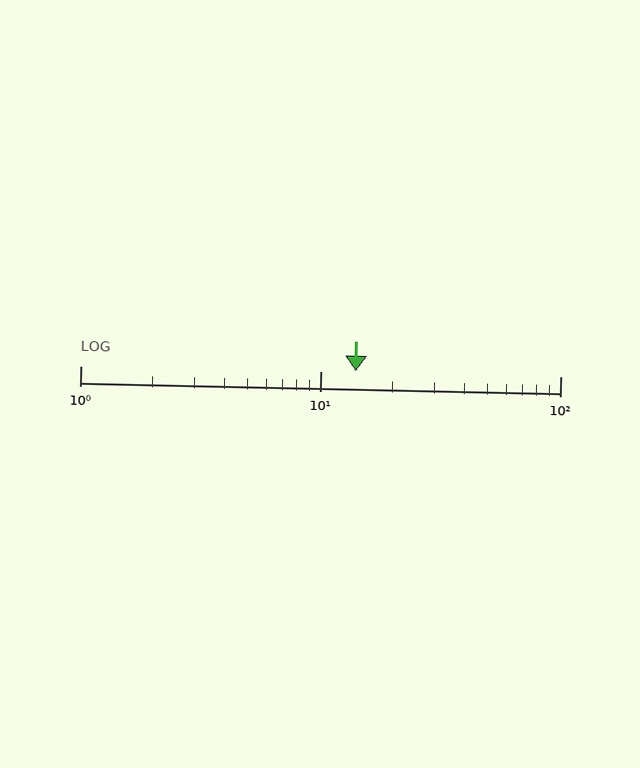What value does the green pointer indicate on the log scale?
The pointer indicates approximately 14.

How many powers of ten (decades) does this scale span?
The scale spans 2 decades, from 1 to 100.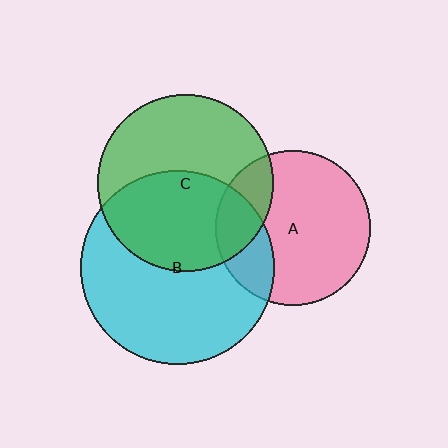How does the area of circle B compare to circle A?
Approximately 1.6 times.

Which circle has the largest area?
Circle B (cyan).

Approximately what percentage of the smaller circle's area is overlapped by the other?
Approximately 50%.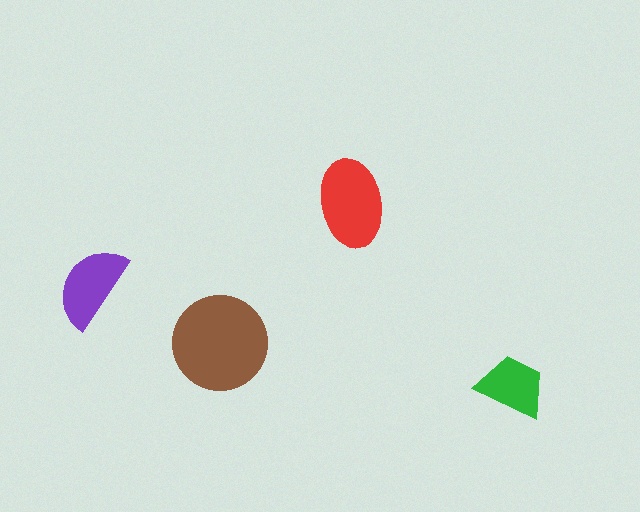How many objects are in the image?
There are 4 objects in the image.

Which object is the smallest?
The green trapezoid.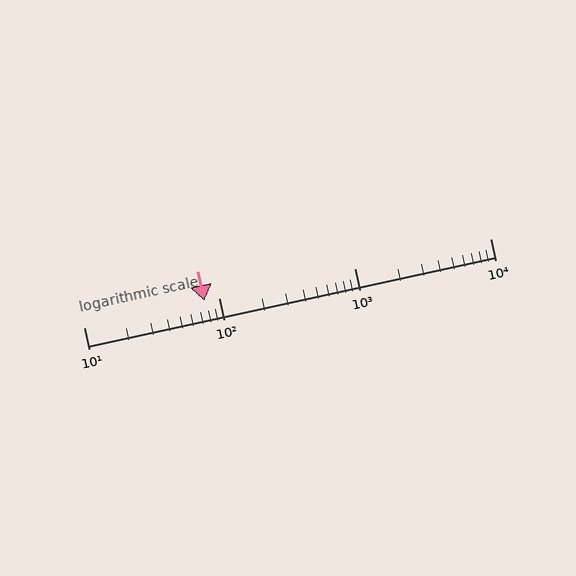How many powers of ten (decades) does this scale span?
The scale spans 3 decades, from 10 to 10000.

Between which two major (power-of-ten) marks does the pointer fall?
The pointer is between 10 and 100.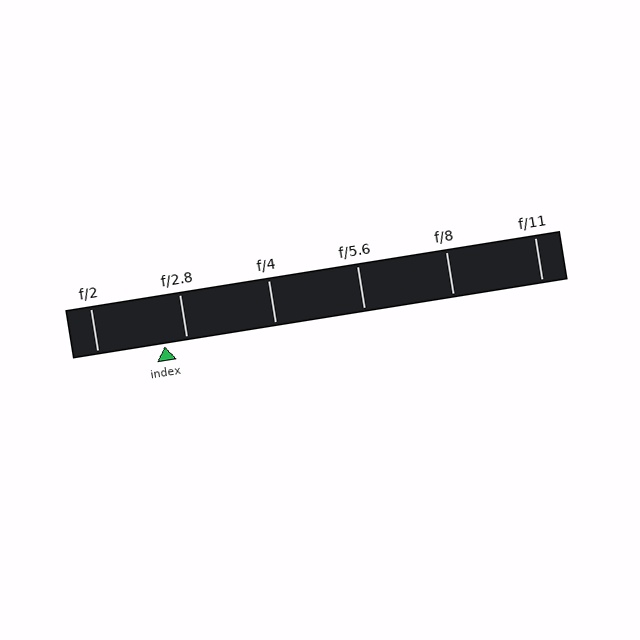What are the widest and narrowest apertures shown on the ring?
The widest aperture shown is f/2 and the narrowest is f/11.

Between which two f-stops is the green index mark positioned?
The index mark is between f/2 and f/2.8.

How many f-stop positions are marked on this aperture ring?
There are 6 f-stop positions marked.